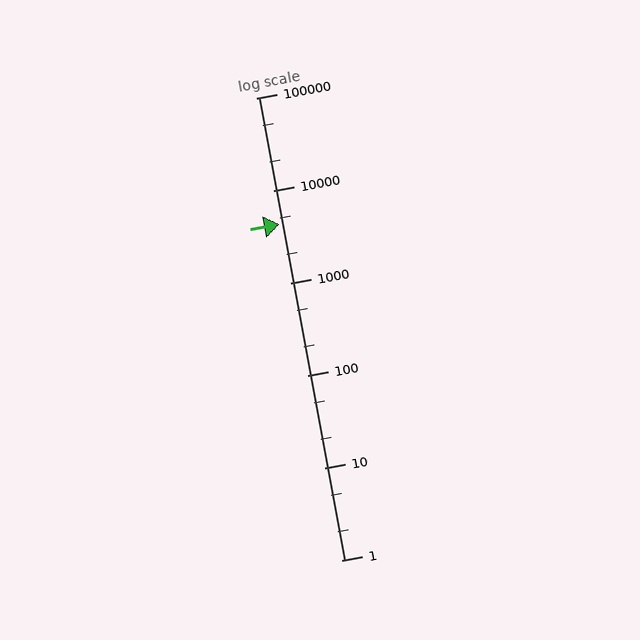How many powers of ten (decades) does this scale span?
The scale spans 5 decades, from 1 to 100000.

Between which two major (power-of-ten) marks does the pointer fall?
The pointer is between 1000 and 10000.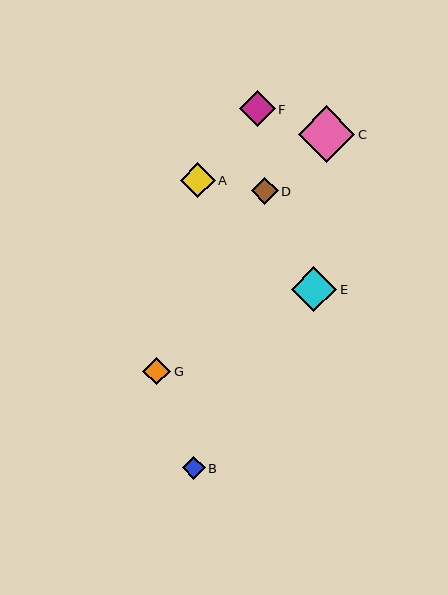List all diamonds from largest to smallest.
From largest to smallest: C, E, F, A, G, D, B.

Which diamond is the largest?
Diamond C is the largest with a size of approximately 57 pixels.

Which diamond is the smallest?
Diamond B is the smallest with a size of approximately 23 pixels.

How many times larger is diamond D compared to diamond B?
Diamond D is approximately 1.2 times the size of diamond B.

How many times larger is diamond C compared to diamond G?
Diamond C is approximately 2.0 times the size of diamond G.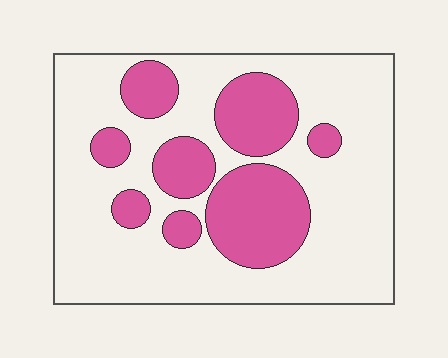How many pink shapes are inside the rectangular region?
8.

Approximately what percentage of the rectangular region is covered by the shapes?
Approximately 30%.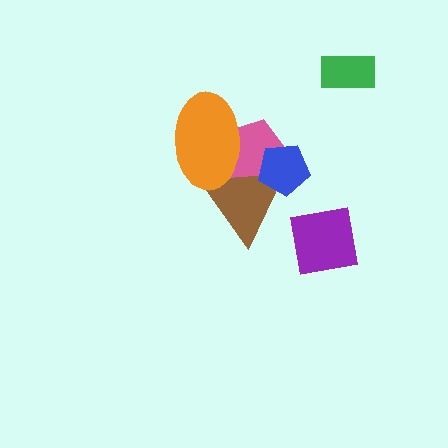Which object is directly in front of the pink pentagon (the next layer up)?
The brown triangle is directly in front of the pink pentagon.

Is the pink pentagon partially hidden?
Yes, it is partially covered by another shape.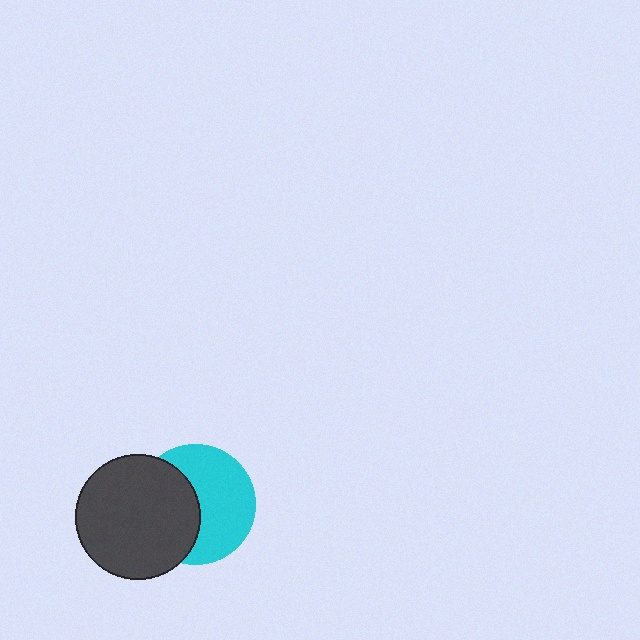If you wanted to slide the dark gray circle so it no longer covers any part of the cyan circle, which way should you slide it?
Slide it left — that is the most direct way to separate the two shapes.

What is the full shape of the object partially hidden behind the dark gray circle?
The partially hidden object is a cyan circle.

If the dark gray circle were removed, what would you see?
You would see the complete cyan circle.